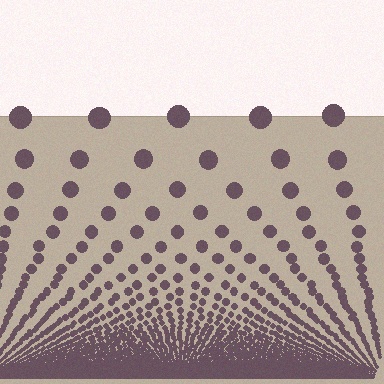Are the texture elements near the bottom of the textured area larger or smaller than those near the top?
Smaller. The gradient is inverted — elements near the bottom are smaller and denser.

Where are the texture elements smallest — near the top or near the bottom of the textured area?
Near the bottom.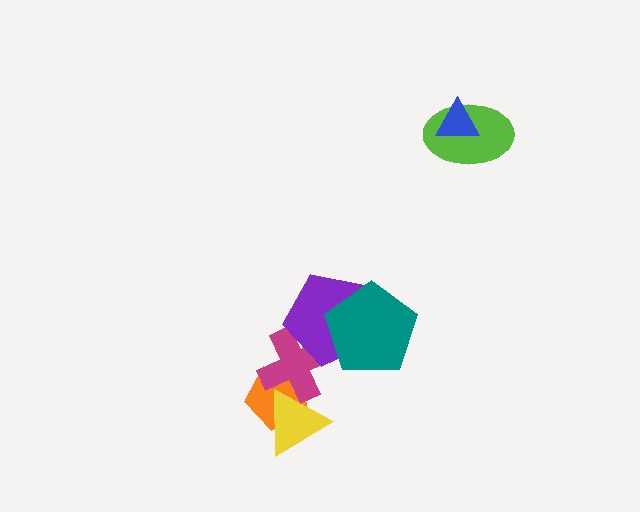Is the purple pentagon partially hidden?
Yes, it is partially covered by another shape.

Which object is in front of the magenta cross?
The purple pentagon is in front of the magenta cross.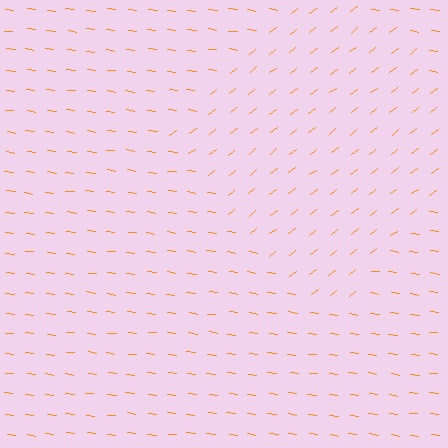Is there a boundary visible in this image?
Yes, there is a texture boundary formed by a change in line orientation.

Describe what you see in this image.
The image is filled with small orange line segments. A diamond region in the image has lines oriented differently from the surrounding lines, creating a visible texture boundary.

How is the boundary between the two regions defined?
The boundary is defined purely by a change in line orientation (approximately 45 degrees difference). All lines are the same color and thickness.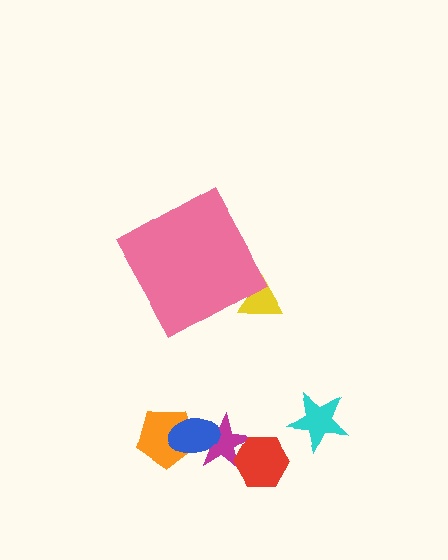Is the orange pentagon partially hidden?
No, the orange pentagon is fully visible.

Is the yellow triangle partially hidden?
Yes, the yellow triangle is partially hidden behind the pink diamond.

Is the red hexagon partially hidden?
No, the red hexagon is fully visible.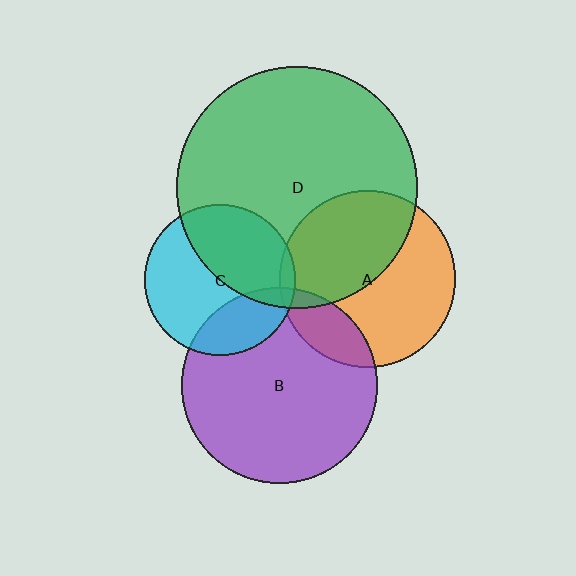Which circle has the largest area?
Circle D (green).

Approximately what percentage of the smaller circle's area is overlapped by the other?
Approximately 5%.